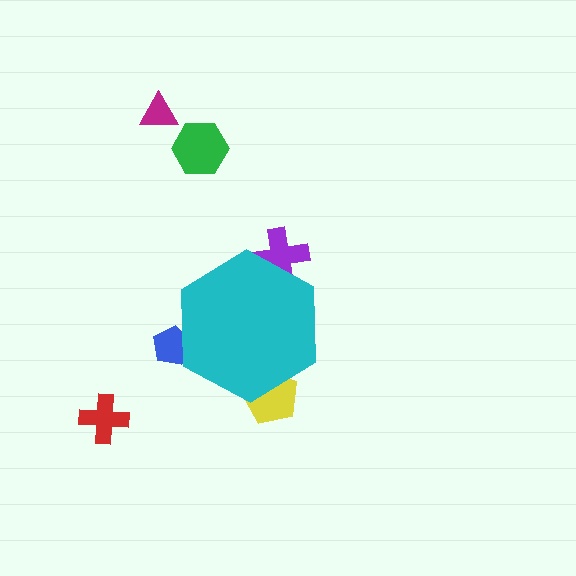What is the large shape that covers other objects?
A cyan hexagon.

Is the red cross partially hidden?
No, the red cross is fully visible.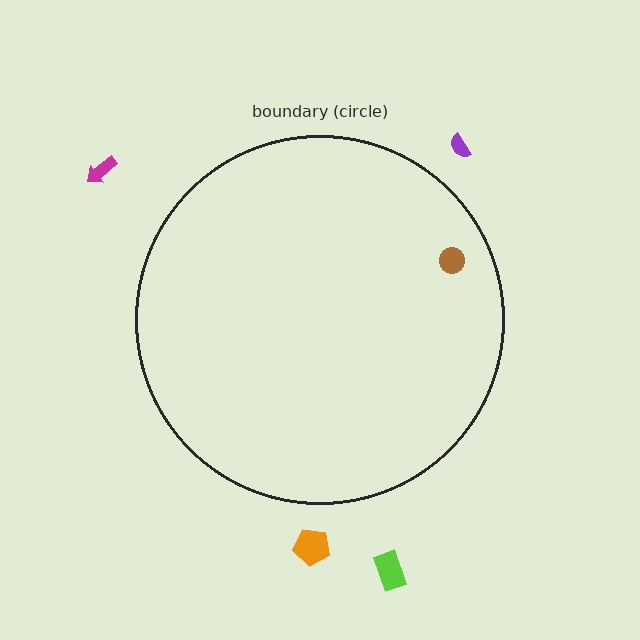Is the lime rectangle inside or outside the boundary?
Outside.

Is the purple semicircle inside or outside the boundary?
Outside.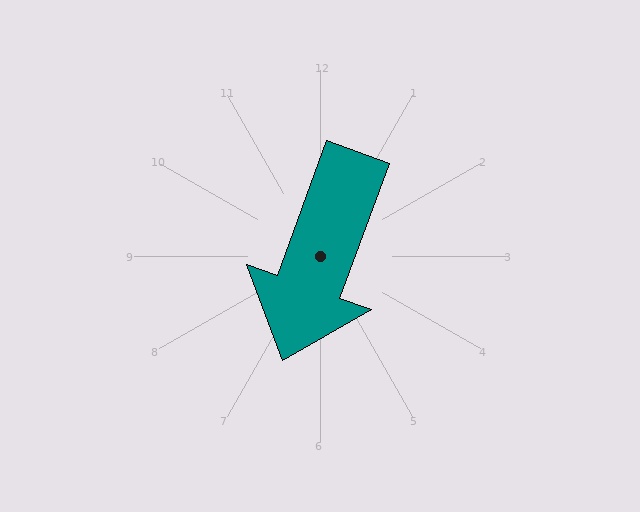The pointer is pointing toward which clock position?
Roughly 7 o'clock.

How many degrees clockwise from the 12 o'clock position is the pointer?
Approximately 200 degrees.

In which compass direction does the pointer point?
South.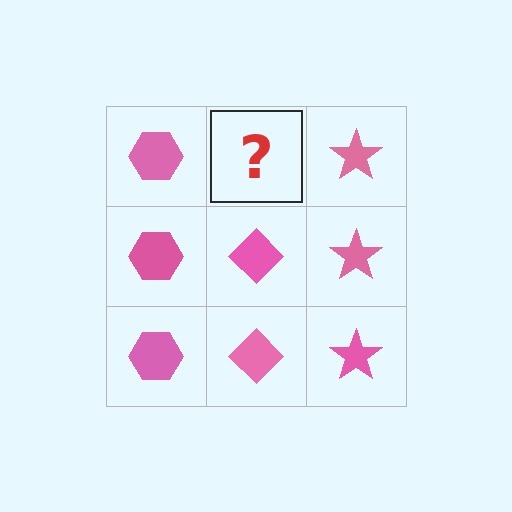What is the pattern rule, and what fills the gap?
The rule is that each column has a consistent shape. The gap should be filled with a pink diamond.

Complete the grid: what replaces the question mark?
The question mark should be replaced with a pink diamond.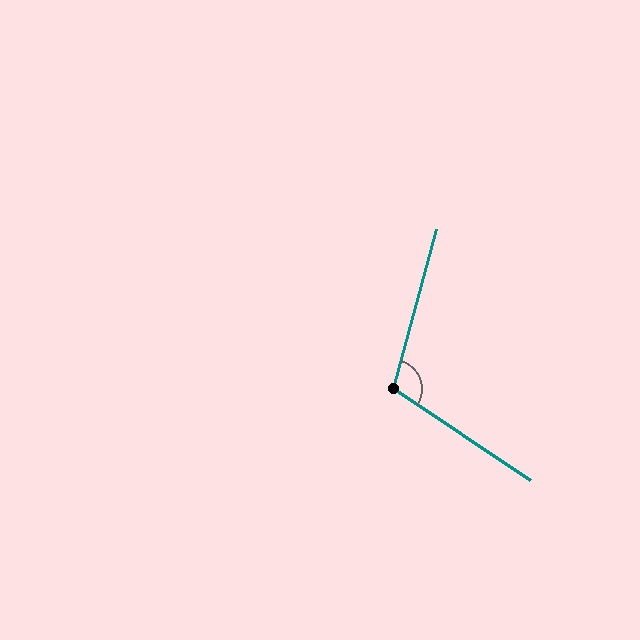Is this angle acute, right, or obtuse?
It is obtuse.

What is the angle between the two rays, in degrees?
Approximately 108 degrees.